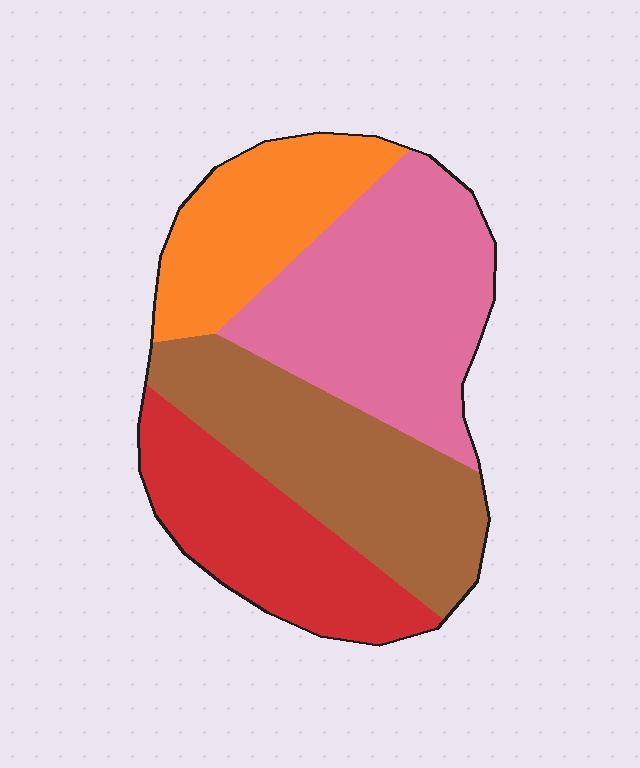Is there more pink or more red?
Pink.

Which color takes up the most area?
Pink, at roughly 30%.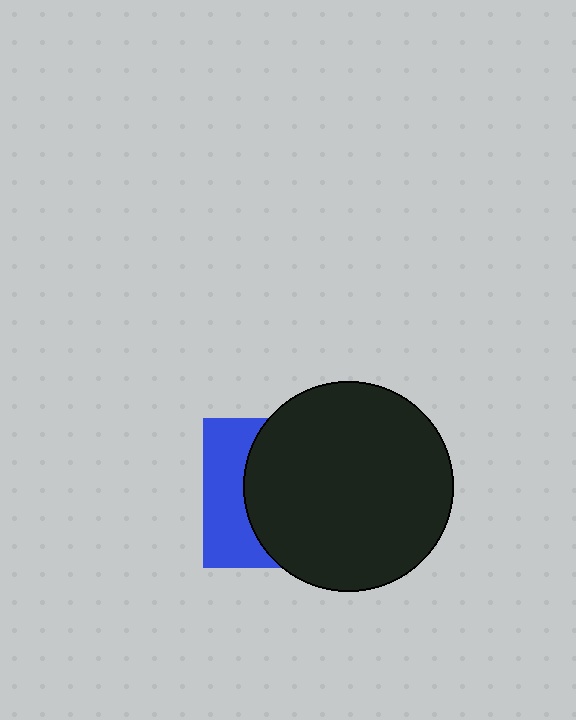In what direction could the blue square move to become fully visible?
The blue square could move left. That would shift it out from behind the black circle entirely.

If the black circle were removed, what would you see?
You would see the complete blue square.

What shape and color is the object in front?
The object in front is a black circle.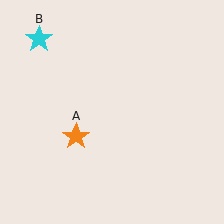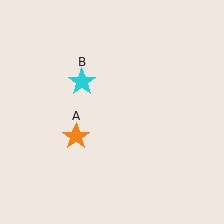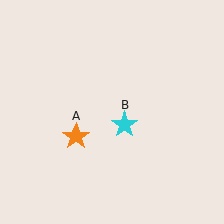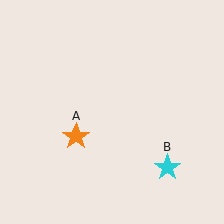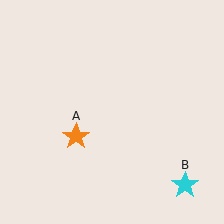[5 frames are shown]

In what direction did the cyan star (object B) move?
The cyan star (object B) moved down and to the right.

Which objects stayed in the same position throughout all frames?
Orange star (object A) remained stationary.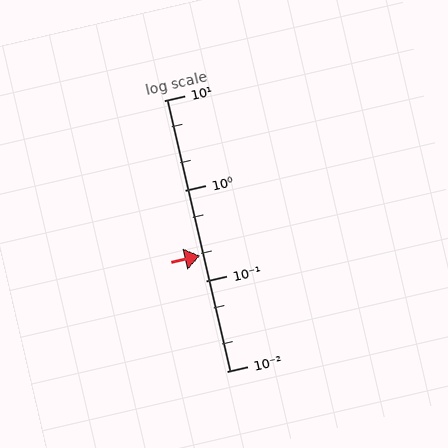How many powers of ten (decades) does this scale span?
The scale spans 3 decades, from 0.01 to 10.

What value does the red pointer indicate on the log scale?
The pointer indicates approximately 0.19.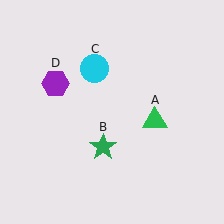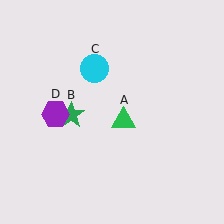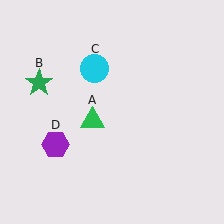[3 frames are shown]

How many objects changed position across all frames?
3 objects changed position: green triangle (object A), green star (object B), purple hexagon (object D).